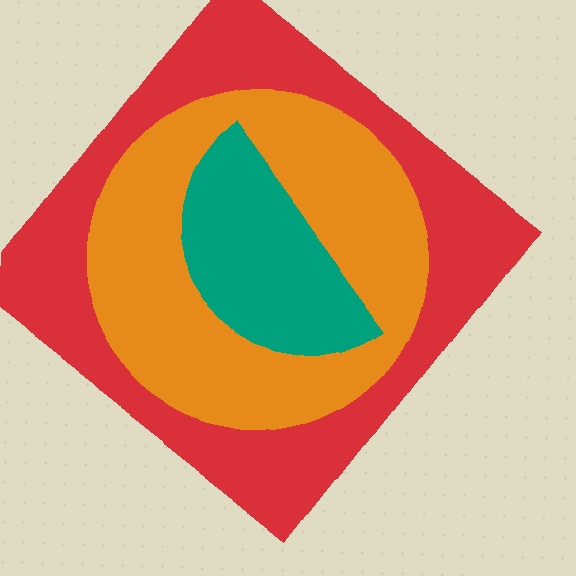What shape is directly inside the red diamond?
The orange circle.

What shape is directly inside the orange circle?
The teal semicircle.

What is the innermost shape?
The teal semicircle.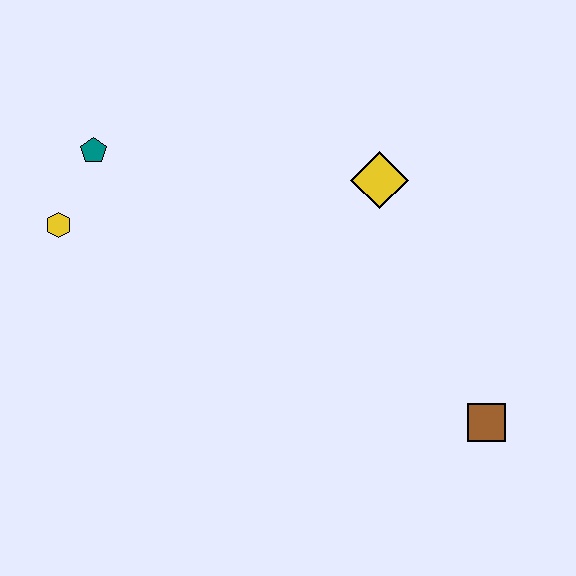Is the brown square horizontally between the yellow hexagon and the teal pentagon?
No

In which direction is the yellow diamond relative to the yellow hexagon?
The yellow diamond is to the right of the yellow hexagon.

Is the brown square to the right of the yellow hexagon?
Yes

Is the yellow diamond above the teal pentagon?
No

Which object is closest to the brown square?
The yellow diamond is closest to the brown square.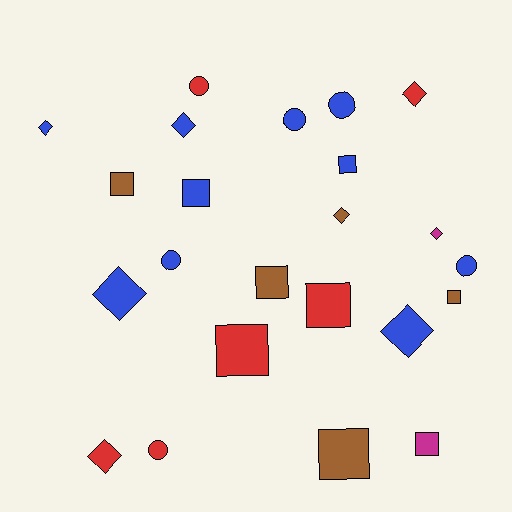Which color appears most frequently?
Blue, with 10 objects.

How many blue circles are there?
There are 4 blue circles.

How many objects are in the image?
There are 23 objects.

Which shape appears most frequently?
Square, with 9 objects.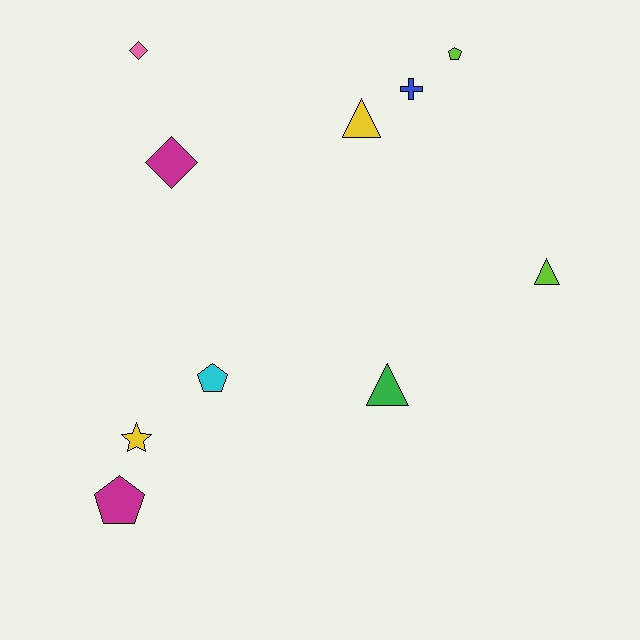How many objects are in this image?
There are 10 objects.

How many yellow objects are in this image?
There are 2 yellow objects.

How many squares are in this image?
There are no squares.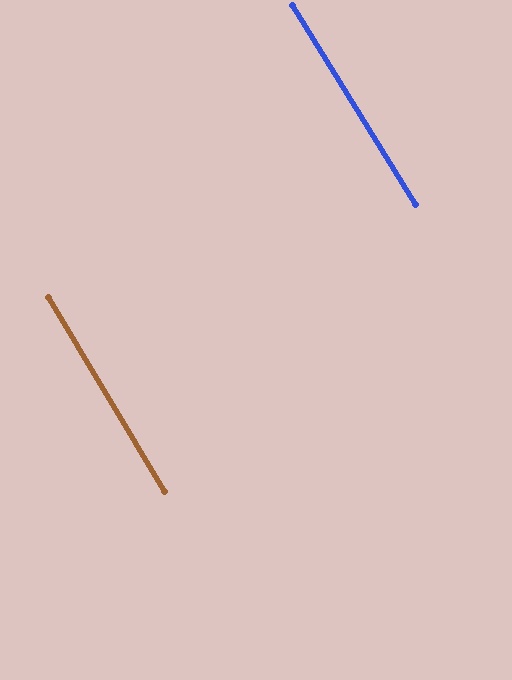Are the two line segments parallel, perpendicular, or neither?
Parallel — their directions differ by only 0.9°.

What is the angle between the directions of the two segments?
Approximately 1 degree.